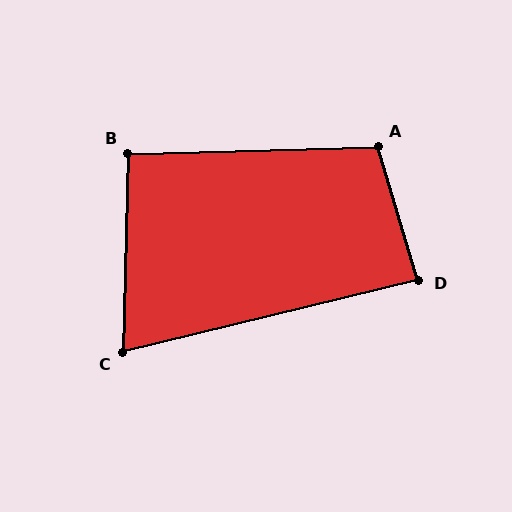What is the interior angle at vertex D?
Approximately 87 degrees (approximately right).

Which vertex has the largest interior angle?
A, at approximately 105 degrees.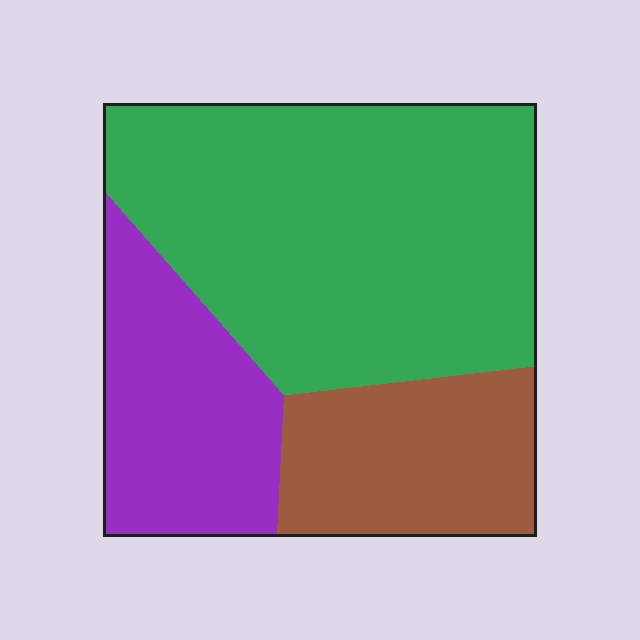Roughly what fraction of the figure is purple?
Purple covers around 25% of the figure.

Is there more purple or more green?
Green.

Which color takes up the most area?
Green, at roughly 55%.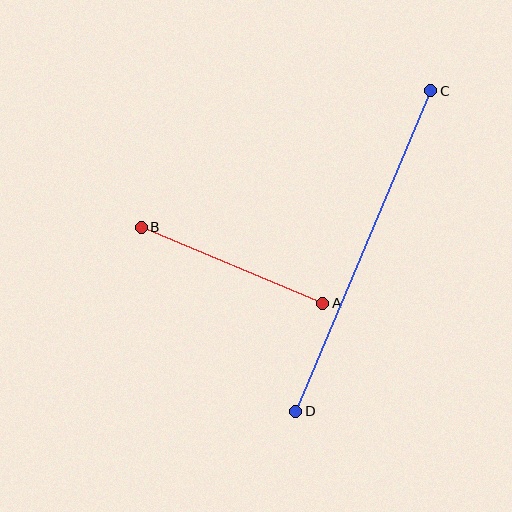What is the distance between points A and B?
The distance is approximately 197 pixels.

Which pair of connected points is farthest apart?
Points C and D are farthest apart.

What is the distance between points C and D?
The distance is approximately 348 pixels.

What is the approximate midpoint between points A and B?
The midpoint is at approximately (232, 265) pixels.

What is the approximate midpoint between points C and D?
The midpoint is at approximately (363, 251) pixels.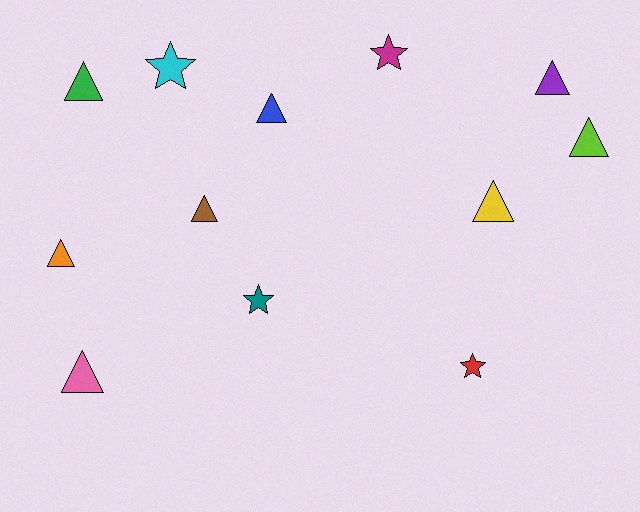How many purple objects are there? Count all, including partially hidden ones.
There is 1 purple object.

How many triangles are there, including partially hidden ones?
There are 8 triangles.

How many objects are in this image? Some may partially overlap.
There are 12 objects.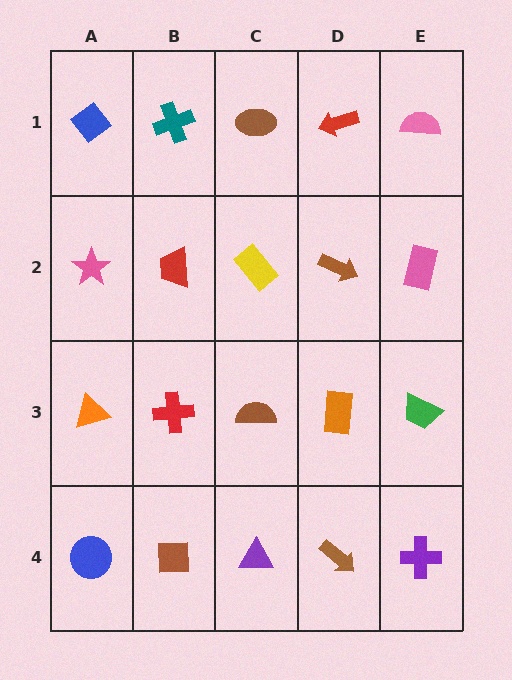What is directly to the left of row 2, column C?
A red trapezoid.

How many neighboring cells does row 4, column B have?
3.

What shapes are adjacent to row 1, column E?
A pink rectangle (row 2, column E), a red arrow (row 1, column D).